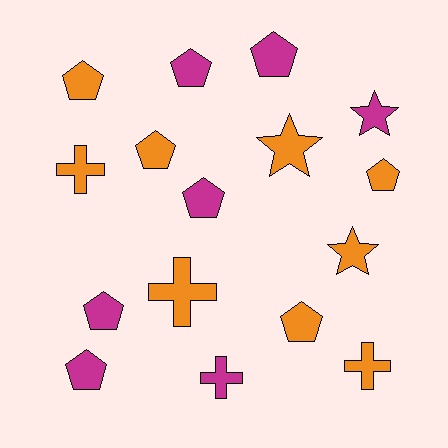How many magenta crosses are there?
There is 1 magenta cross.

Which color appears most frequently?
Orange, with 9 objects.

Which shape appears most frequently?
Pentagon, with 9 objects.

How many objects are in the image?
There are 16 objects.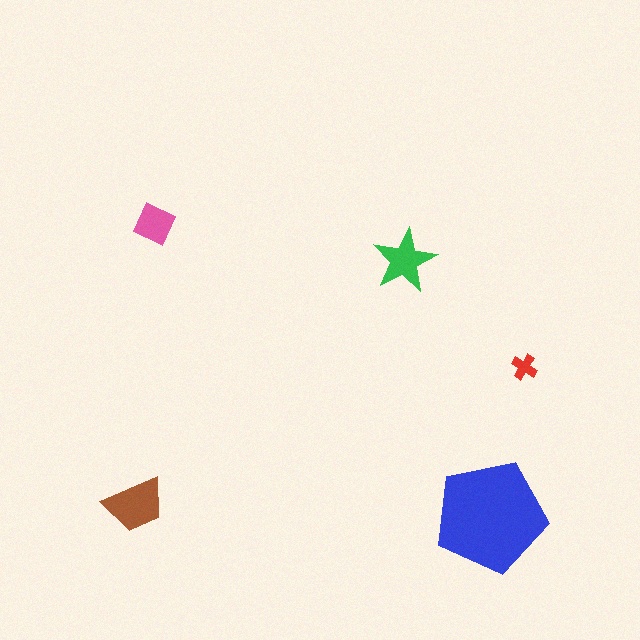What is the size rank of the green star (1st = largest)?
3rd.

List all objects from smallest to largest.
The red cross, the pink diamond, the green star, the brown trapezoid, the blue pentagon.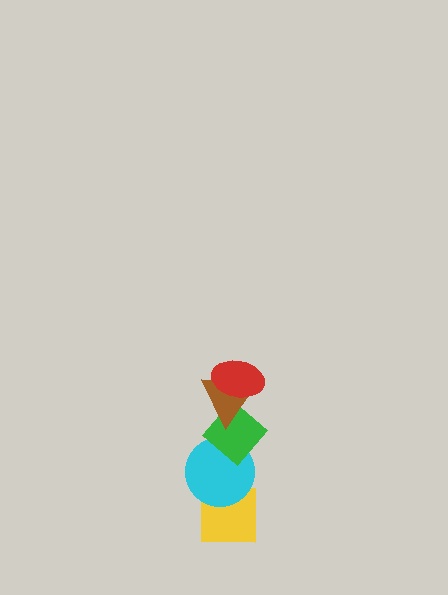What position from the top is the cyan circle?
The cyan circle is 4th from the top.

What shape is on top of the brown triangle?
The red ellipse is on top of the brown triangle.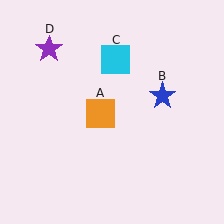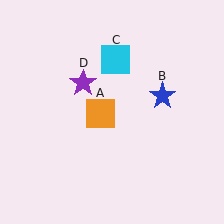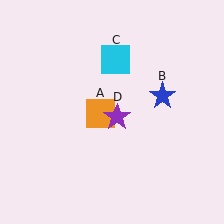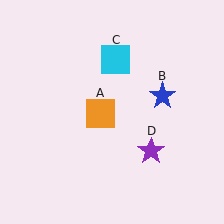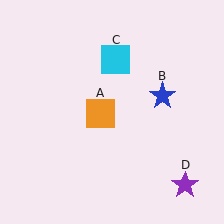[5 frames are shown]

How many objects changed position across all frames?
1 object changed position: purple star (object D).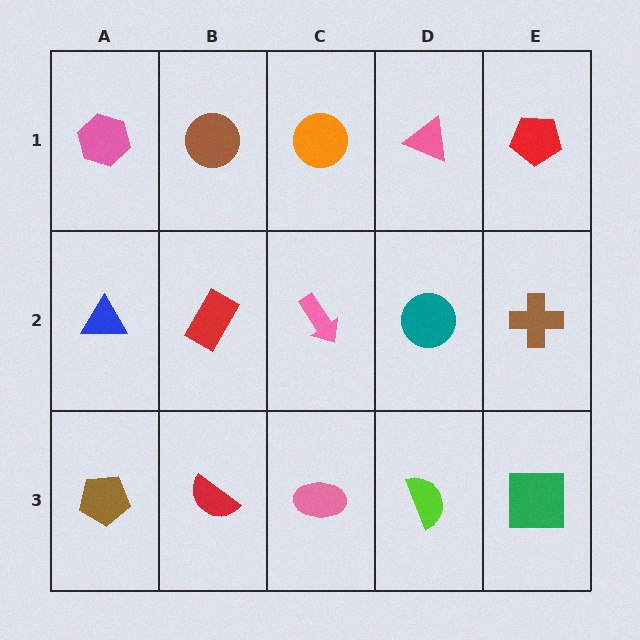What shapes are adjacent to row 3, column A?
A blue triangle (row 2, column A), a red semicircle (row 3, column B).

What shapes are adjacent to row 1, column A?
A blue triangle (row 2, column A), a brown circle (row 1, column B).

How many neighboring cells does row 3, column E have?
2.